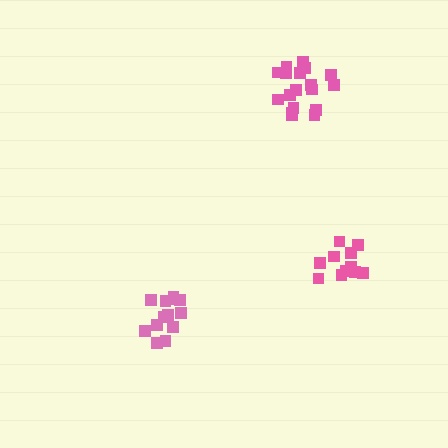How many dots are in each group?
Group 1: 12 dots, Group 2: 18 dots, Group 3: 14 dots (44 total).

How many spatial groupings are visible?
There are 3 spatial groupings.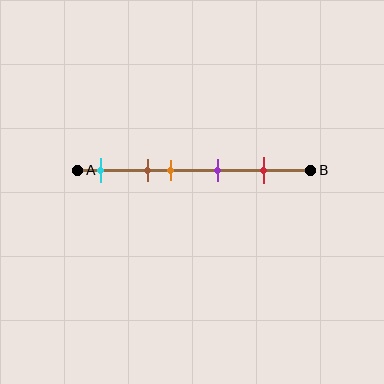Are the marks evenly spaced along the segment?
No, the marks are not evenly spaced.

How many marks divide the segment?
There are 5 marks dividing the segment.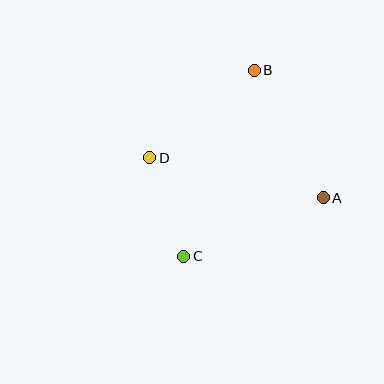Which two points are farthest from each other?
Points B and C are farthest from each other.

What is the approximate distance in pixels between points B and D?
The distance between B and D is approximately 136 pixels.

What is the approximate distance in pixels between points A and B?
The distance between A and B is approximately 145 pixels.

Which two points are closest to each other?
Points C and D are closest to each other.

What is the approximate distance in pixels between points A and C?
The distance between A and C is approximately 152 pixels.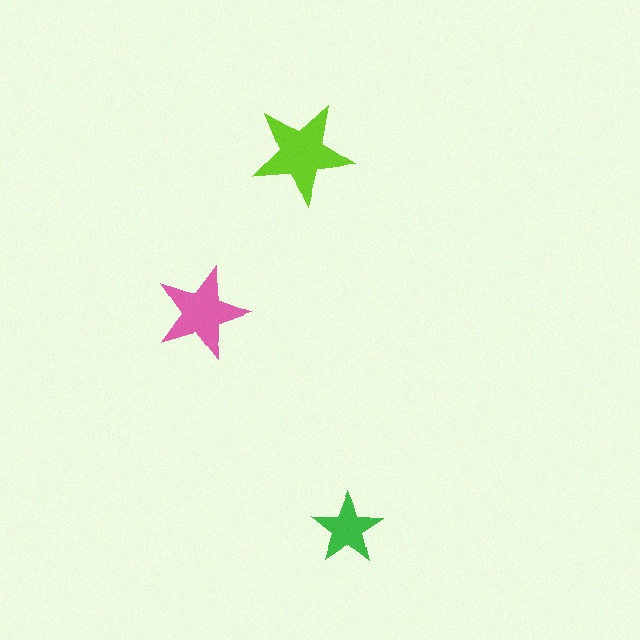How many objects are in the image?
There are 3 objects in the image.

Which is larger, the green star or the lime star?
The lime one.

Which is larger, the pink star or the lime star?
The lime one.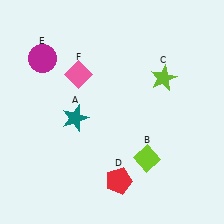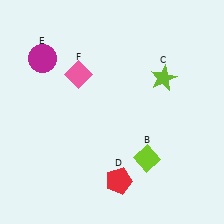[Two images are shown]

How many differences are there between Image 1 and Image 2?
There is 1 difference between the two images.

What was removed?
The teal star (A) was removed in Image 2.